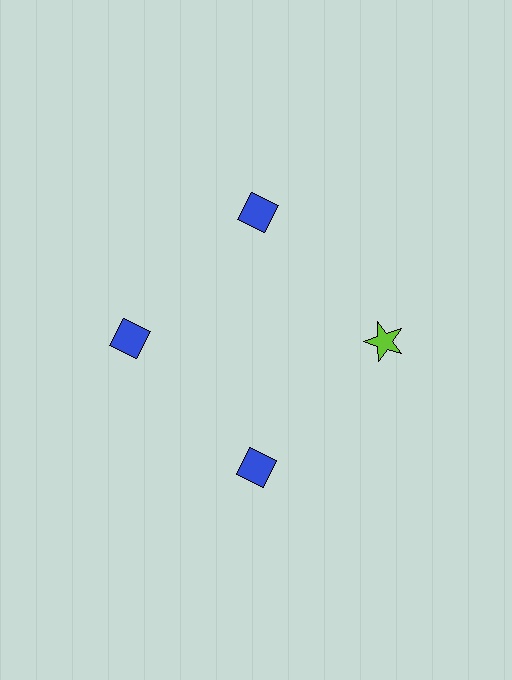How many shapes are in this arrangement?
There are 4 shapes arranged in a ring pattern.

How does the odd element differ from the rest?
It differs in both color (lime instead of blue) and shape (star instead of diamond).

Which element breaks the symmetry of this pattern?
The lime star at roughly the 3 o'clock position breaks the symmetry. All other shapes are blue diamonds.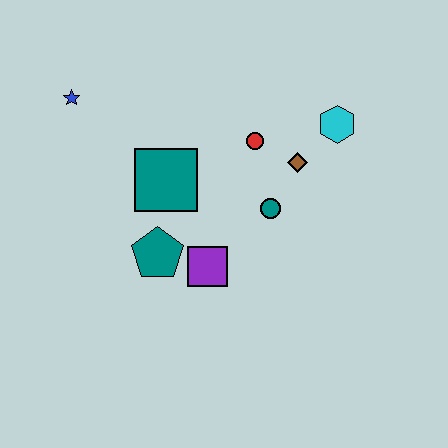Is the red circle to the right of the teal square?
Yes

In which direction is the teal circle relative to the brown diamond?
The teal circle is below the brown diamond.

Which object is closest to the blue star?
The teal square is closest to the blue star.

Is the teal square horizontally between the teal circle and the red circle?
No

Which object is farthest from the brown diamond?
The blue star is farthest from the brown diamond.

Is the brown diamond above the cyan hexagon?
No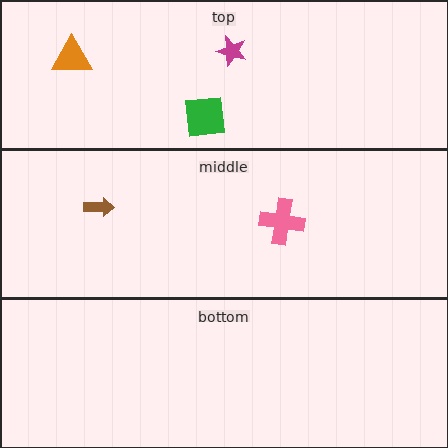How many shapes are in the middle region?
2.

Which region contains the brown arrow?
The middle region.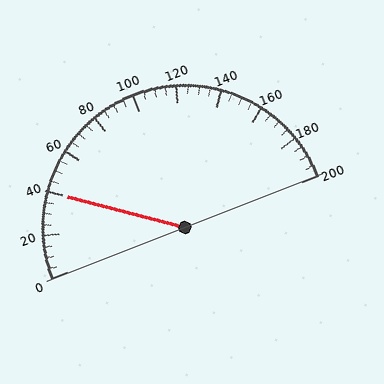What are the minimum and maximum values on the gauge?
The gauge ranges from 0 to 200.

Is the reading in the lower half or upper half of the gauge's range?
The reading is in the lower half of the range (0 to 200).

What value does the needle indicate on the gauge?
The needle indicates approximately 40.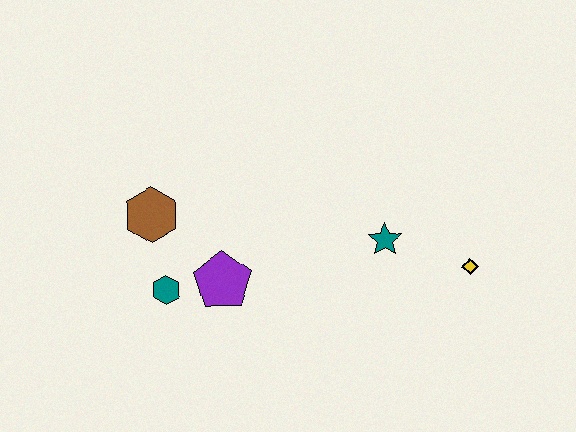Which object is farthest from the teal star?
The brown hexagon is farthest from the teal star.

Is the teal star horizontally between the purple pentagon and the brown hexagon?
No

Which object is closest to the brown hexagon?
The teal hexagon is closest to the brown hexagon.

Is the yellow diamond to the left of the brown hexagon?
No